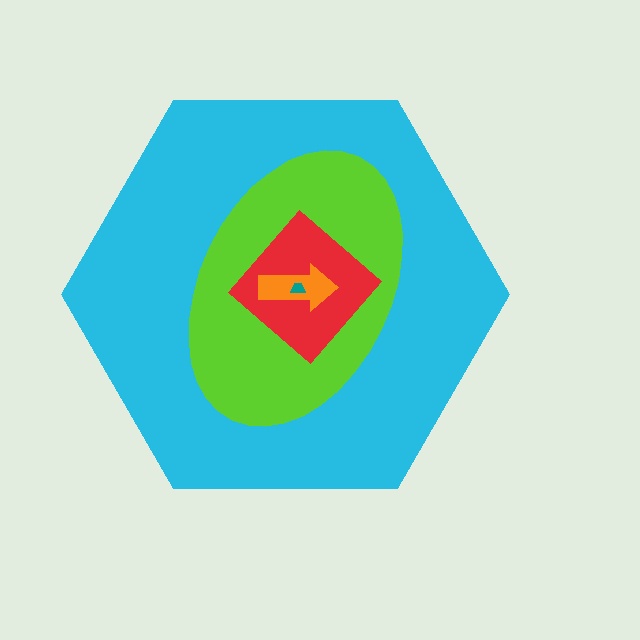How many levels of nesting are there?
5.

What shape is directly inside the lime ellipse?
The red diamond.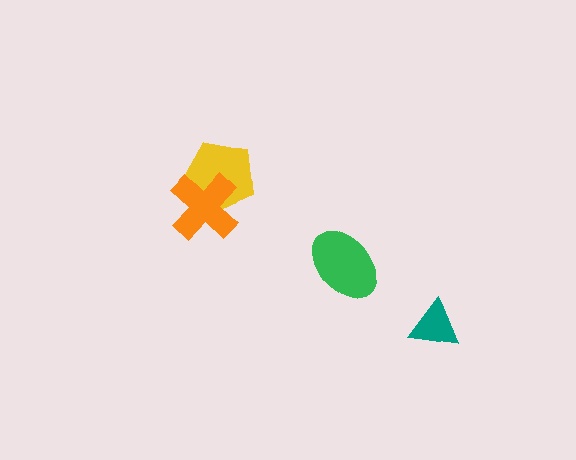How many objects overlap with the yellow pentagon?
1 object overlaps with the yellow pentagon.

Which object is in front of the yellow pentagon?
The orange cross is in front of the yellow pentagon.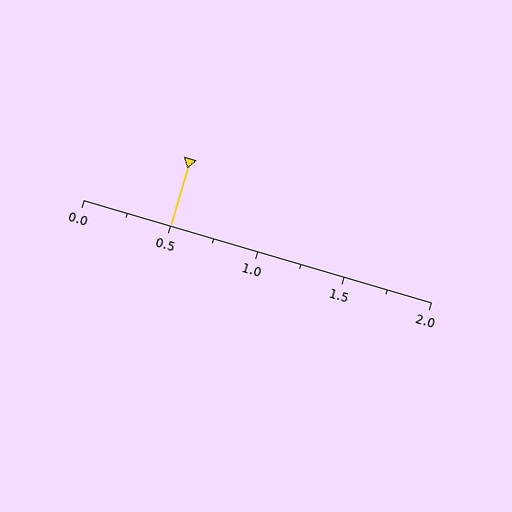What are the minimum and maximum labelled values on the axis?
The axis runs from 0.0 to 2.0.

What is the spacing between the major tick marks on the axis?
The major ticks are spaced 0.5 apart.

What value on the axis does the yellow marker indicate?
The marker indicates approximately 0.5.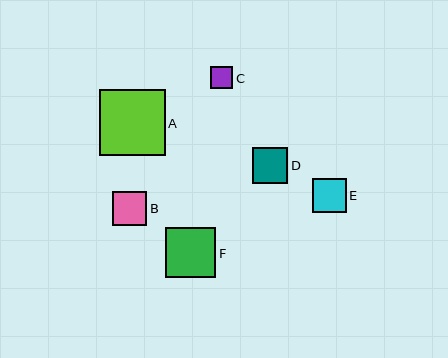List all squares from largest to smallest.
From largest to smallest: A, F, D, E, B, C.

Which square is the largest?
Square A is the largest with a size of approximately 66 pixels.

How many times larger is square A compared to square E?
Square A is approximately 1.9 times the size of square E.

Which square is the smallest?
Square C is the smallest with a size of approximately 22 pixels.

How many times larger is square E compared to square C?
Square E is approximately 1.5 times the size of square C.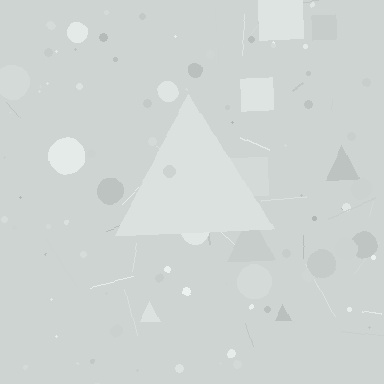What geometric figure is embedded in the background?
A triangle is embedded in the background.